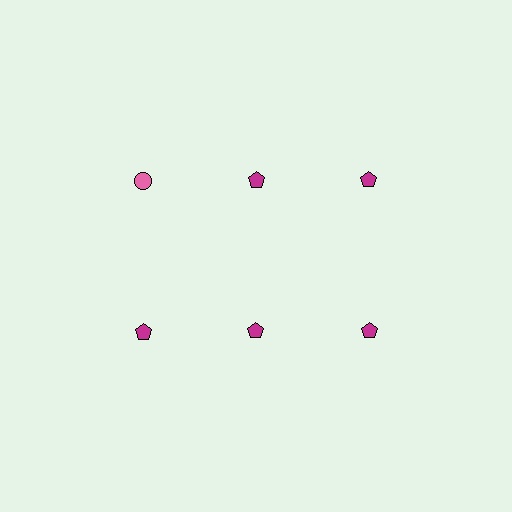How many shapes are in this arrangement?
There are 6 shapes arranged in a grid pattern.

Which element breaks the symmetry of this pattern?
The pink circle in the top row, leftmost column breaks the symmetry. All other shapes are magenta pentagons.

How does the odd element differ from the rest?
It differs in both color (pink instead of magenta) and shape (circle instead of pentagon).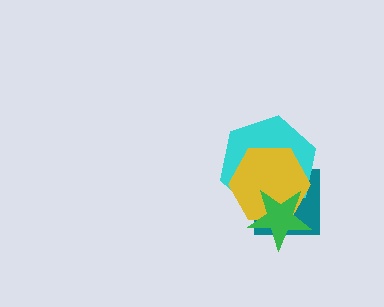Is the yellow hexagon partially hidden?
Yes, it is partially covered by another shape.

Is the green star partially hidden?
No, no other shape covers it.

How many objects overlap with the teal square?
3 objects overlap with the teal square.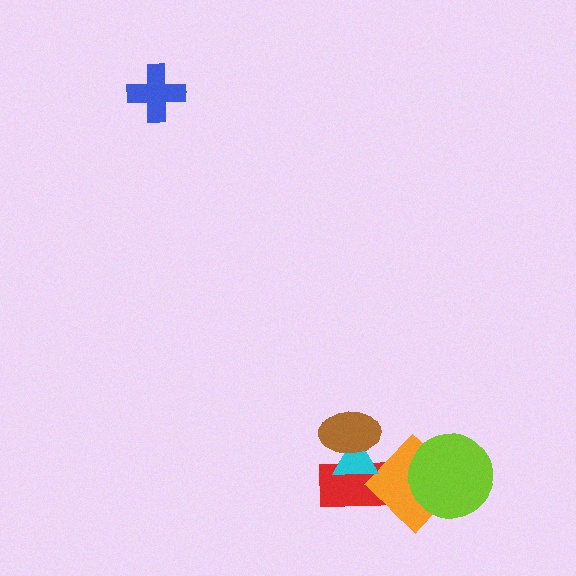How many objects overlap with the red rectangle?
3 objects overlap with the red rectangle.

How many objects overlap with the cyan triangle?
3 objects overlap with the cyan triangle.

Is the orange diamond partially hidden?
Yes, it is partially covered by another shape.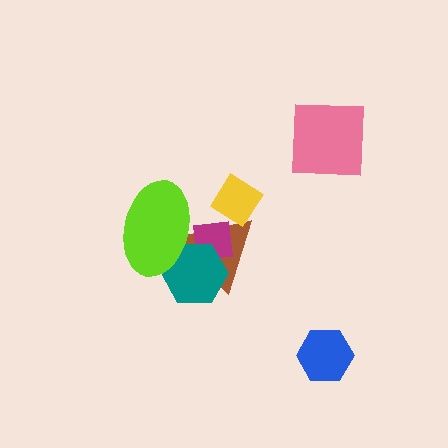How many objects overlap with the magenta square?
4 objects overlap with the magenta square.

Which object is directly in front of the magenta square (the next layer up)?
The teal hexagon is directly in front of the magenta square.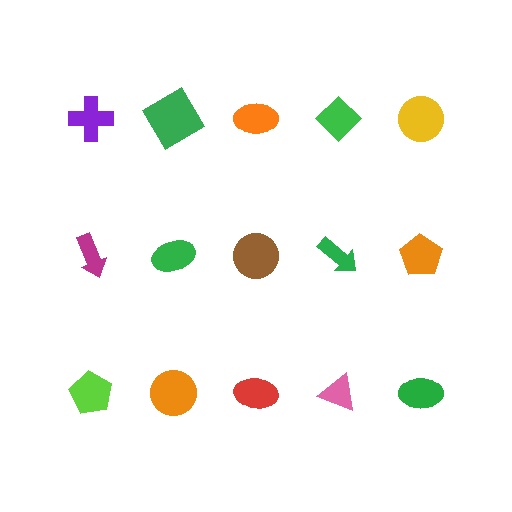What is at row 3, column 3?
A red ellipse.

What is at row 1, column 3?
An orange ellipse.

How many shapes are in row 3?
5 shapes.